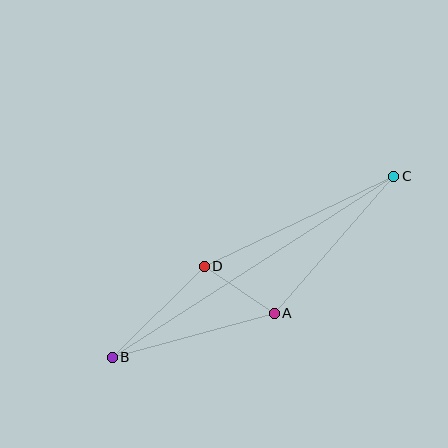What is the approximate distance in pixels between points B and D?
The distance between B and D is approximately 130 pixels.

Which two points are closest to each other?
Points A and D are closest to each other.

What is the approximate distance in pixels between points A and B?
The distance between A and B is approximately 168 pixels.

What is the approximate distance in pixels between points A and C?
The distance between A and C is approximately 182 pixels.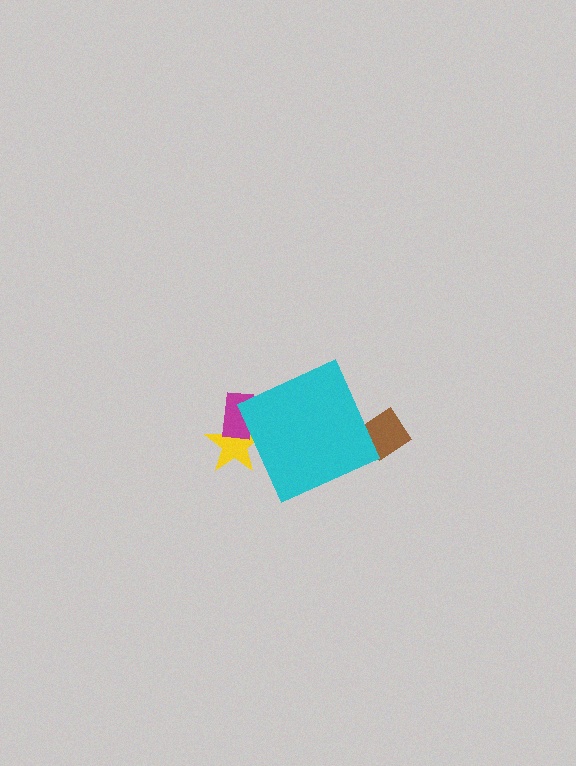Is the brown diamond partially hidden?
Yes, the brown diamond is partially hidden behind the cyan diamond.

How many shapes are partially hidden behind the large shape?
3 shapes are partially hidden.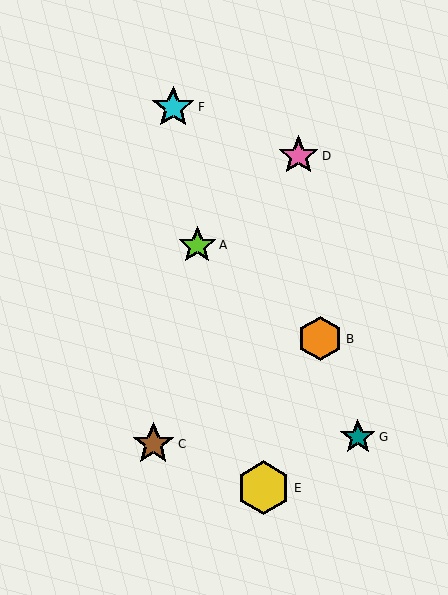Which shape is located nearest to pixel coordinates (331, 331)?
The orange hexagon (labeled B) at (320, 339) is nearest to that location.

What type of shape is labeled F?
Shape F is a cyan star.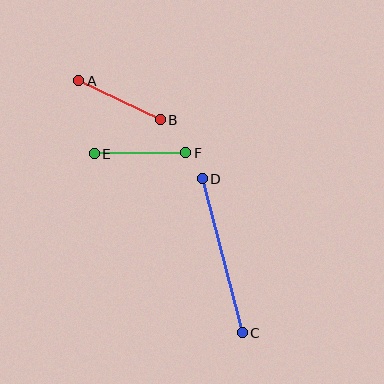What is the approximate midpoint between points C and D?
The midpoint is at approximately (222, 256) pixels.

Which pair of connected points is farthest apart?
Points C and D are farthest apart.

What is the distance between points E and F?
The distance is approximately 92 pixels.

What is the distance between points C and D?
The distance is approximately 159 pixels.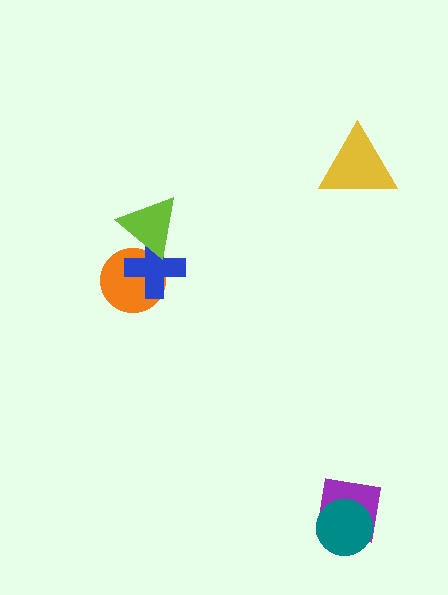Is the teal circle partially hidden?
No, no other shape covers it.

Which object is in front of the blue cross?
The lime triangle is in front of the blue cross.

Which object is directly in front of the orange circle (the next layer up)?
The blue cross is directly in front of the orange circle.